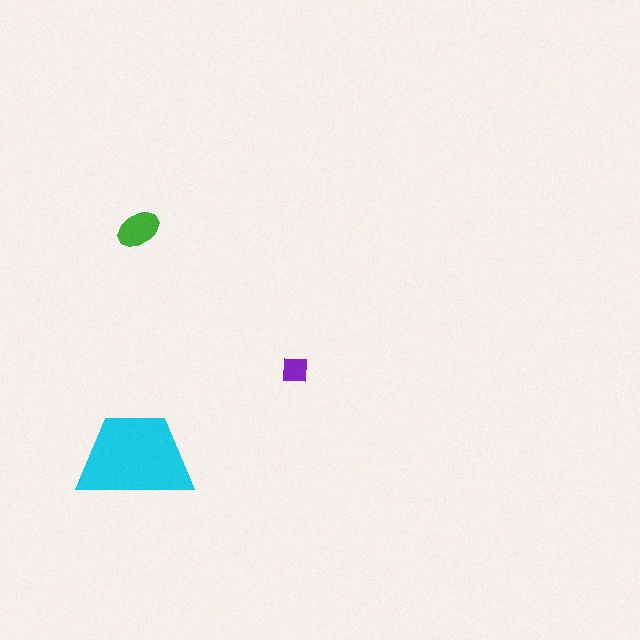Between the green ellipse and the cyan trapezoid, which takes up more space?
The cyan trapezoid.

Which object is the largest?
The cyan trapezoid.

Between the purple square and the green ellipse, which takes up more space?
The green ellipse.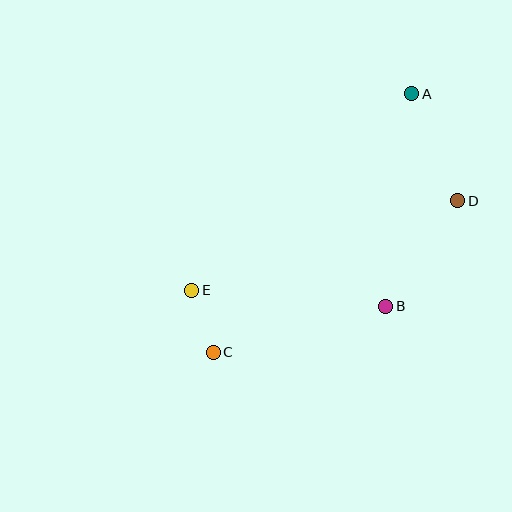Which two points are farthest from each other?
Points A and C are farthest from each other.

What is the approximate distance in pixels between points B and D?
The distance between B and D is approximately 128 pixels.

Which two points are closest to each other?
Points C and E are closest to each other.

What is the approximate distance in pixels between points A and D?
The distance between A and D is approximately 116 pixels.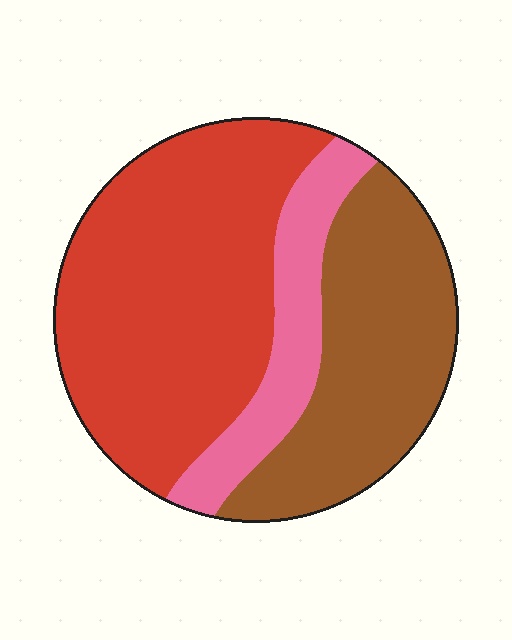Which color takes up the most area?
Red, at roughly 50%.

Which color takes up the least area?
Pink, at roughly 15%.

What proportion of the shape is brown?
Brown covers 33% of the shape.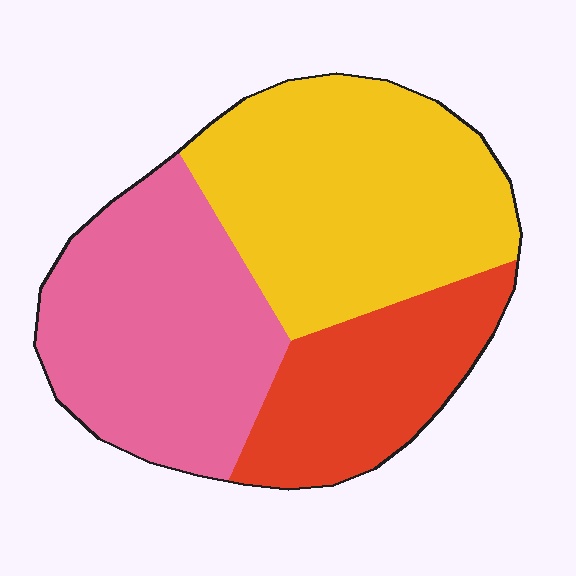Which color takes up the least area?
Red, at roughly 25%.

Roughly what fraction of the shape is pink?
Pink takes up between a third and a half of the shape.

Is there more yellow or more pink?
Yellow.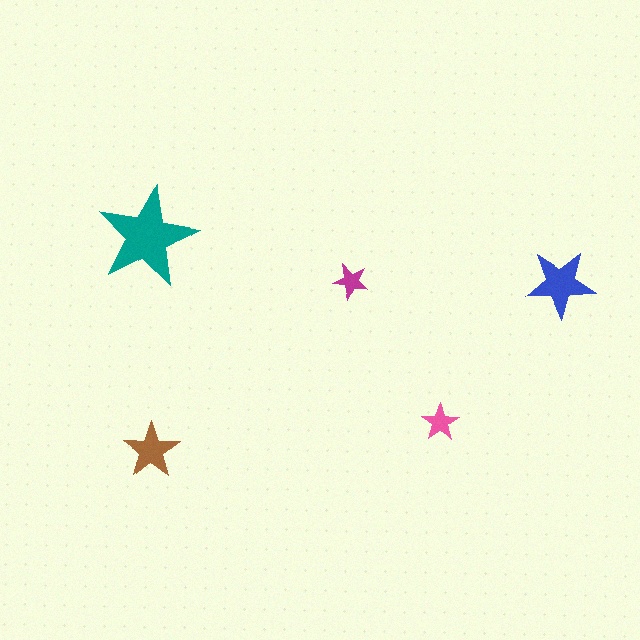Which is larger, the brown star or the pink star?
The brown one.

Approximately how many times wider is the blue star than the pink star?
About 2 times wider.